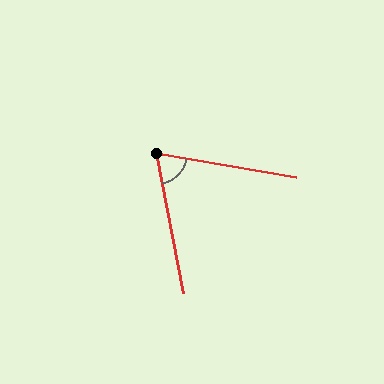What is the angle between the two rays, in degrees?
Approximately 69 degrees.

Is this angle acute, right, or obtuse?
It is acute.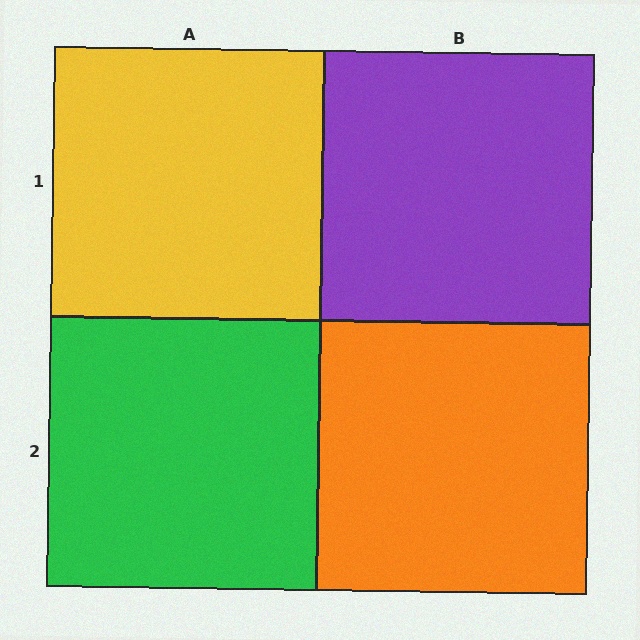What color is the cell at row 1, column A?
Yellow.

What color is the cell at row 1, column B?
Purple.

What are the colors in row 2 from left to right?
Green, orange.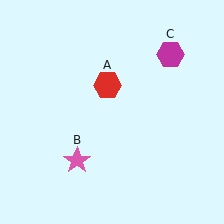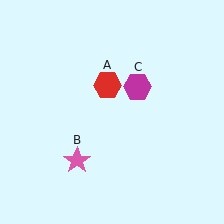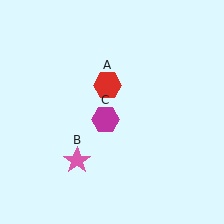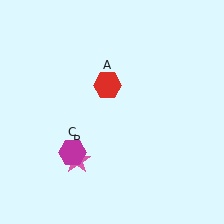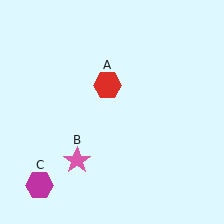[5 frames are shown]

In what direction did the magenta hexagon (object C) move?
The magenta hexagon (object C) moved down and to the left.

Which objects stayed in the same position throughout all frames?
Red hexagon (object A) and pink star (object B) remained stationary.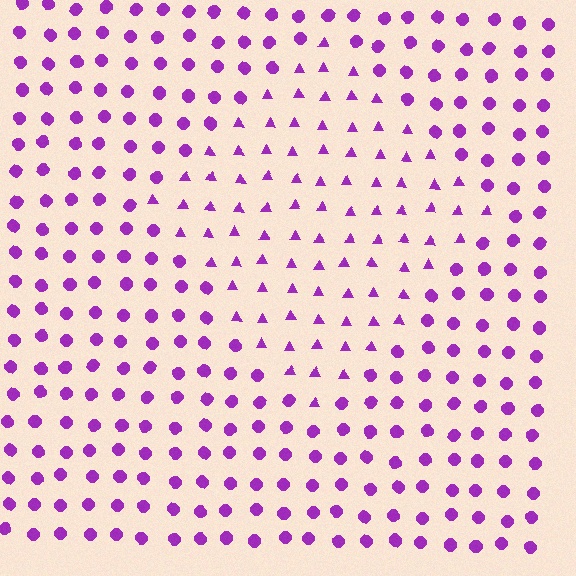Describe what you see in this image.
The image is filled with small purple elements arranged in a uniform grid. A diamond-shaped region contains triangles, while the surrounding area contains circles. The boundary is defined purely by the change in element shape.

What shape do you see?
I see a diamond.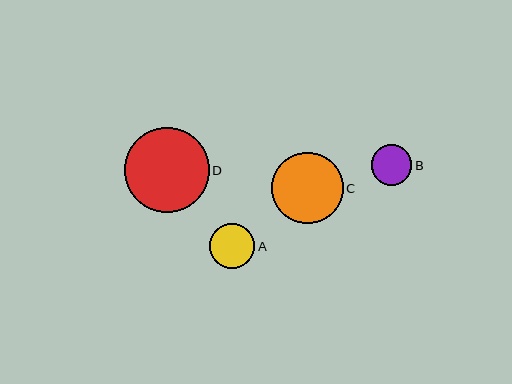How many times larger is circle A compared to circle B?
Circle A is approximately 1.1 times the size of circle B.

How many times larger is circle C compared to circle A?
Circle C is approximately 1.6 times the size of circle A.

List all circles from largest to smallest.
From largest to smallest: D, C, A, B.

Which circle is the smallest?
Circle B is the smallest with a size of approximately 40 pixels.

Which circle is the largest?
Circle D is the largest with a size of approximately 84 pixels.